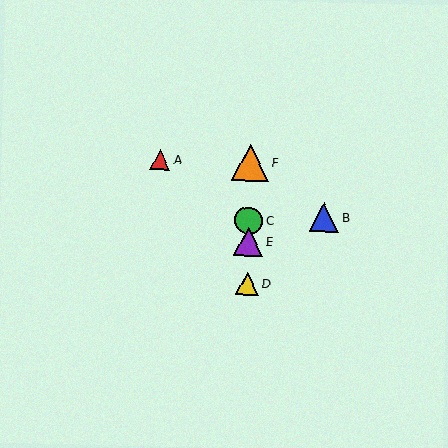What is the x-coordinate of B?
Object B is at x≈324.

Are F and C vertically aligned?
Yes, both are at x≈250.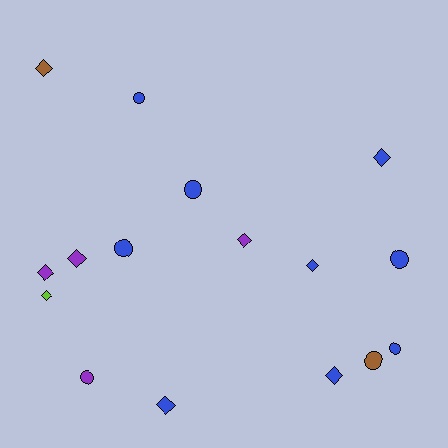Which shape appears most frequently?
Diamond, with 9 objects.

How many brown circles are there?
There is 1 brown circle.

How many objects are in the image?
There are 16 objects.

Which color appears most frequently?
Blue, with 9 objects.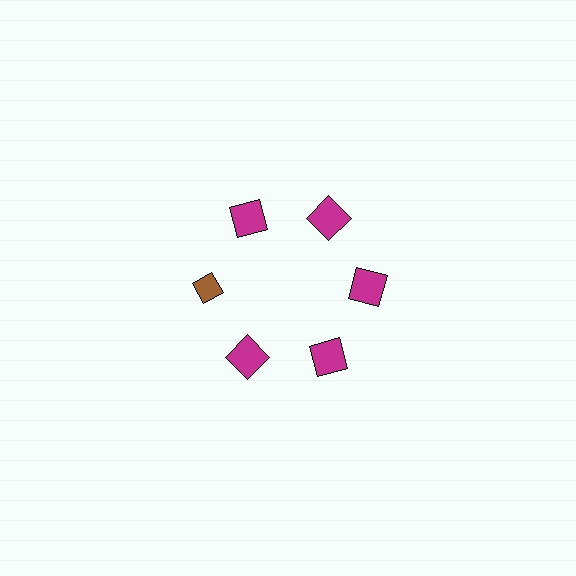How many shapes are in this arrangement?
There are 6 shapes arranged in a ring pattern.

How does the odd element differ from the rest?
It differs in both color (brown instead of magenta) and shape (diamond instead of square).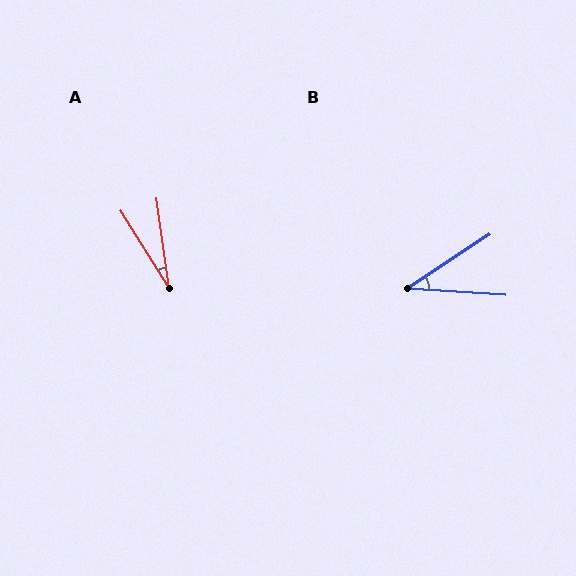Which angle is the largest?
B, at approximately 37 degrees.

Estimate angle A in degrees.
Approximately 24 degrees.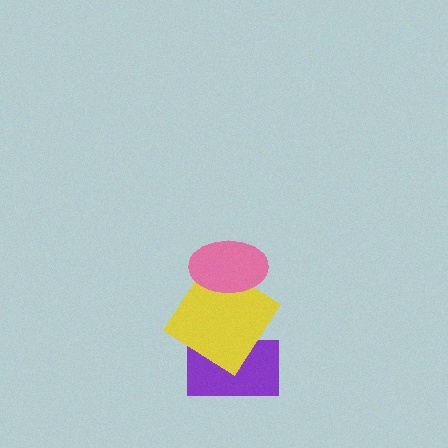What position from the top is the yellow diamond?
The yellow diamond is 2nd from the top.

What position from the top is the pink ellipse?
The pink ellipse is 1st from the top.